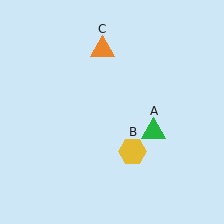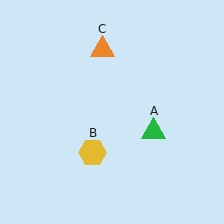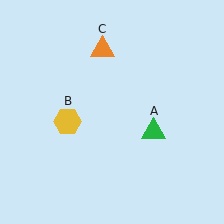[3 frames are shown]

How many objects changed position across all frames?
1 object changed position: yellow hexagon (object B).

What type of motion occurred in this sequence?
The yellow hexagon (object B) rotated clockwise around the center of the scene.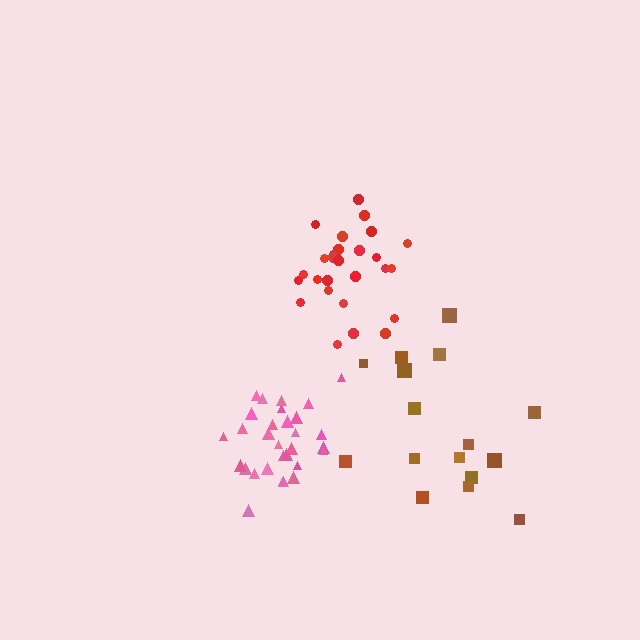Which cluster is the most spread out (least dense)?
Brown.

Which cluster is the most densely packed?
Pink.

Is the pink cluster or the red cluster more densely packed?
Pink.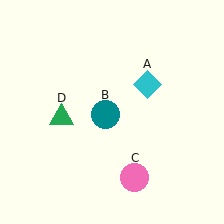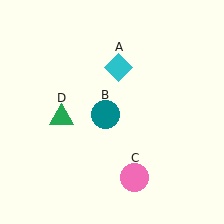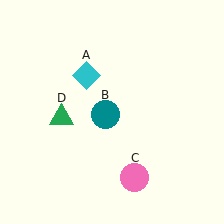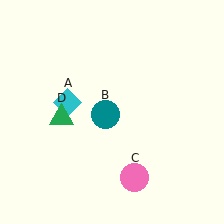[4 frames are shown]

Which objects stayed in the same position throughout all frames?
Teal circle (object B) and pink circle (object C) and green triangle (object D) remained stationary.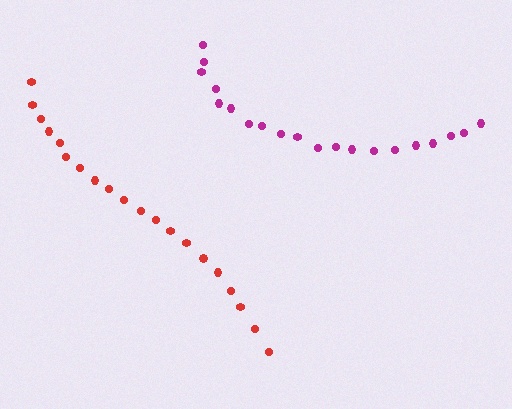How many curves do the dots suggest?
There are 2 distinct paths.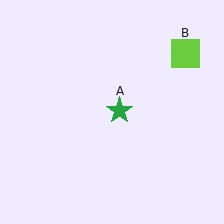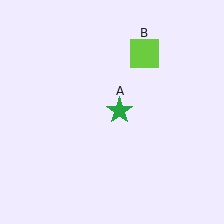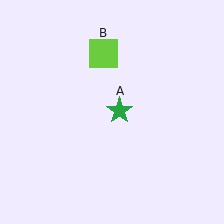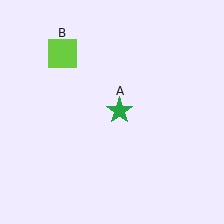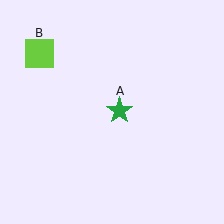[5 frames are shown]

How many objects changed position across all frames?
1 object changed position: lime square (object B).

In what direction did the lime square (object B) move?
The lime square (object B) moved left.